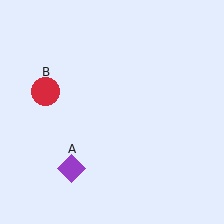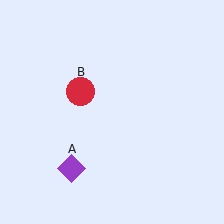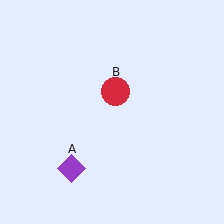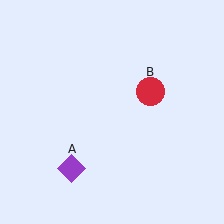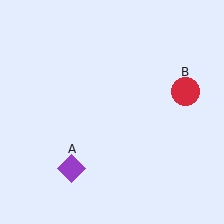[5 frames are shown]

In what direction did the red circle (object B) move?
The red circle (object B) moved right.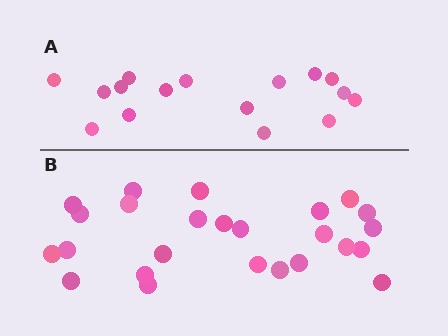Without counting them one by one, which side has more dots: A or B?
Region B (the bottom region) has more dots.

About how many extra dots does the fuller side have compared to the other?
Region B has roughly 8 or so more dots than region A.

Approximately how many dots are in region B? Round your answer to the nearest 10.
About 20 dots. (The exact count is 25, which rounds to 20.)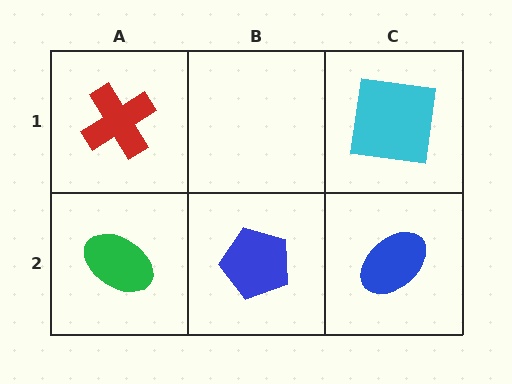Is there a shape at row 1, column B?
No, that cell is empty.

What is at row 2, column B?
A blue pentagon.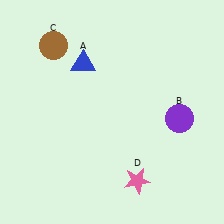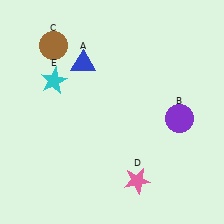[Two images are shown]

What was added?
A cyan star (E) was added in Image 2.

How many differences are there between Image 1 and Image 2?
There is 1 difference between the two images.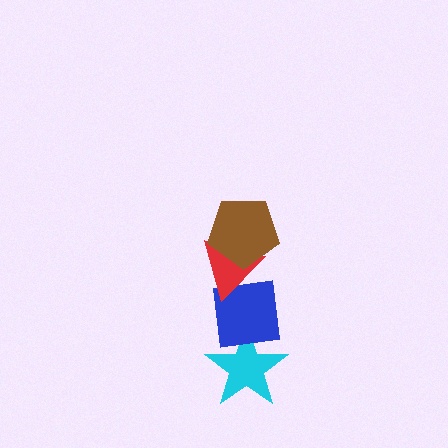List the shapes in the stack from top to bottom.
From top to bottom: the brown pentagon, the red triangle, the blue square, the cyan star.